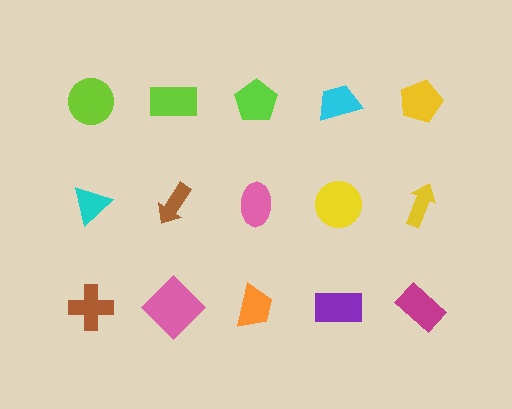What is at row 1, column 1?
A lime circle.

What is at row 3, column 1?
A brown cross.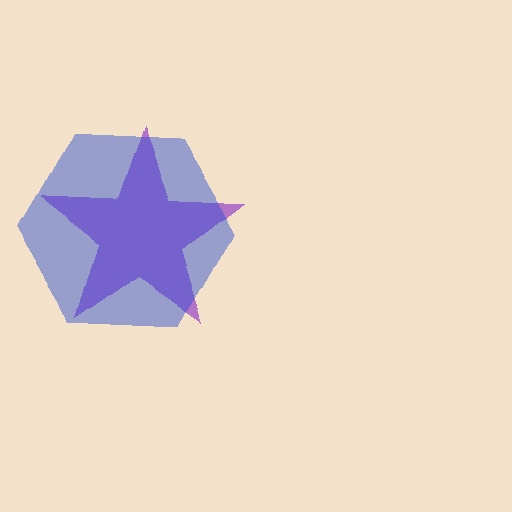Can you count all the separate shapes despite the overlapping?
Yes, there are 2 separate shapes.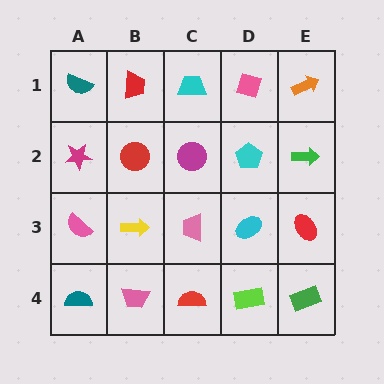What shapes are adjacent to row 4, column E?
A red ellipse (row 3, column E), a lime rectangle (row 4, column D).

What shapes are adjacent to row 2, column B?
A red trapezoid (row 1, column B), a yellow arrow (row 3, column B), a magenta star (row 2, column A), a magenta circle (row 2, column C).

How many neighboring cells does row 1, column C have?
3.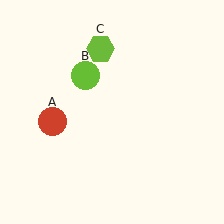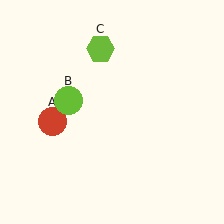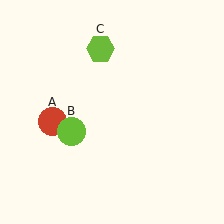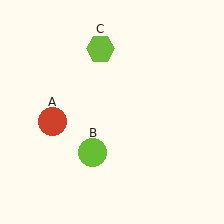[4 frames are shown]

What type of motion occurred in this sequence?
The lime circle (object B) rotated counterclockwise around the center of the scene.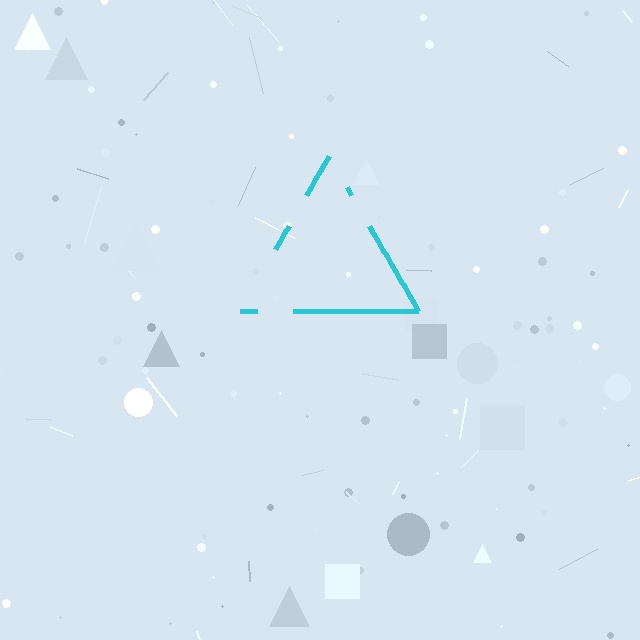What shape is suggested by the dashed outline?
The dashed outline suggests a triangle.